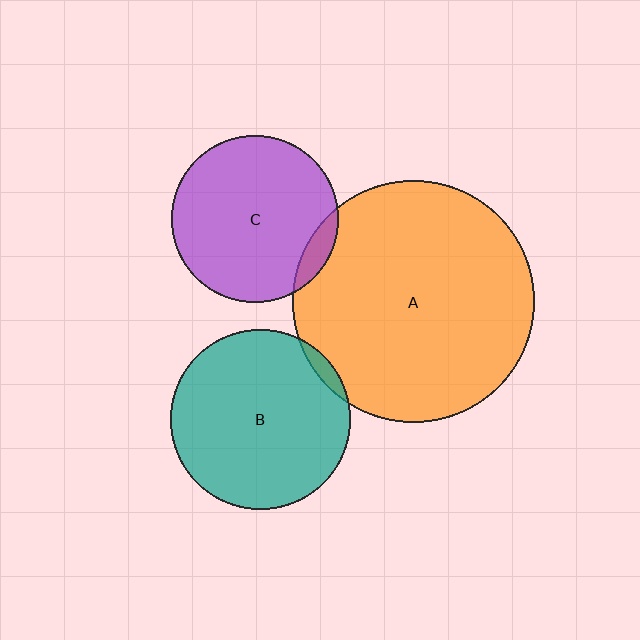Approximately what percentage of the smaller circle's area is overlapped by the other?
Approximately 10%.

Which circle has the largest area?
Circle A (orange).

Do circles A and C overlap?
Yes.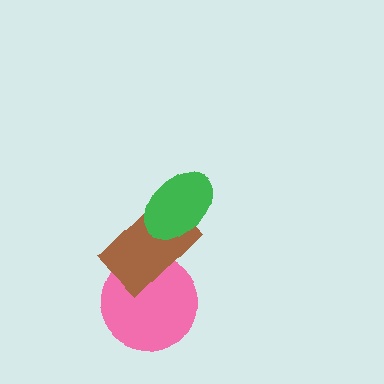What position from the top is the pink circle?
The pink circle is 3rd from the top.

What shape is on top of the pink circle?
The brown rectangle is on top of the pink circle.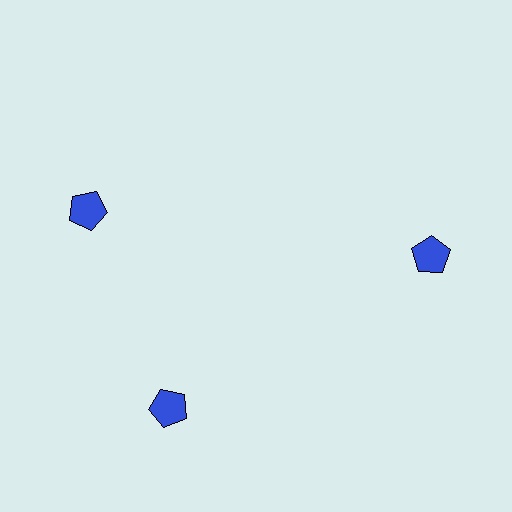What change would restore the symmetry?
The symmetry would be restored by rotating it back into even spacing with its neighbors so that all 3 pentagons sit at equal angles and equal distance from the center.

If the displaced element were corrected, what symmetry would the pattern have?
It would have 3-fold rotational symmetry — the pattern would map onto itself every 120 degrees.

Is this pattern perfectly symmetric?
No. The 3 blue pentagons are arranged in a ring, but one element near the 11 o'clock position is rotated out of alignment along the ring, breaking the 3-fold rotational symmetry.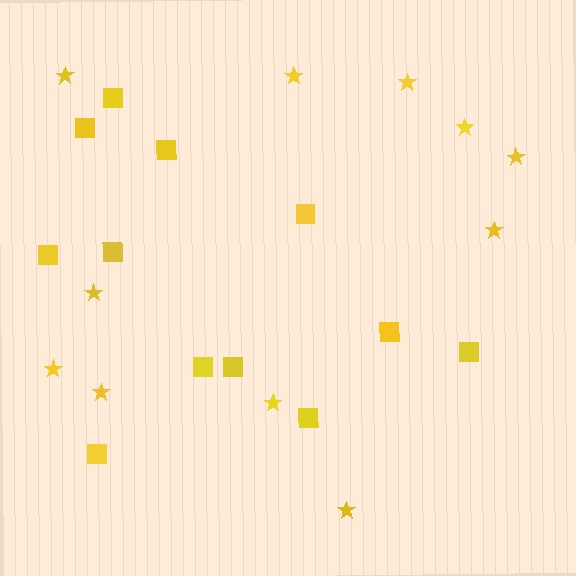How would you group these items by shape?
There are 2 groups: one group of stars (11) and one group of squares (12).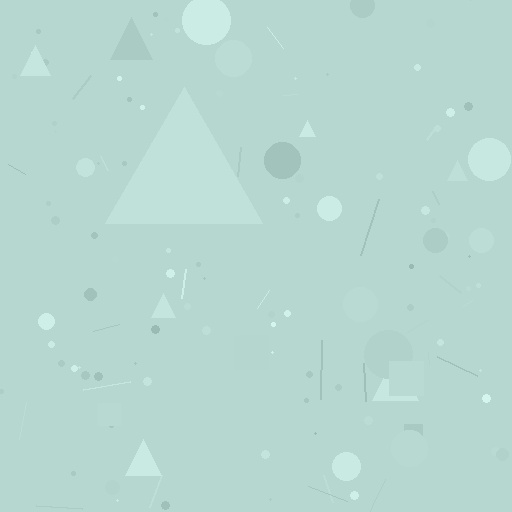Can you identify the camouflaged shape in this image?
The camouflaged shape is a triangle.